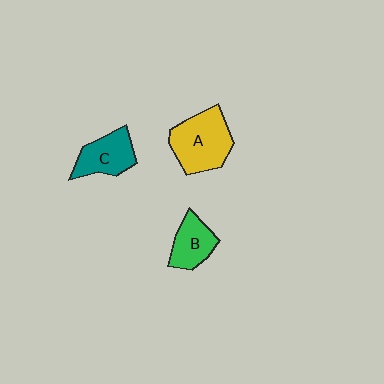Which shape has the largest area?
Shape A (yellow).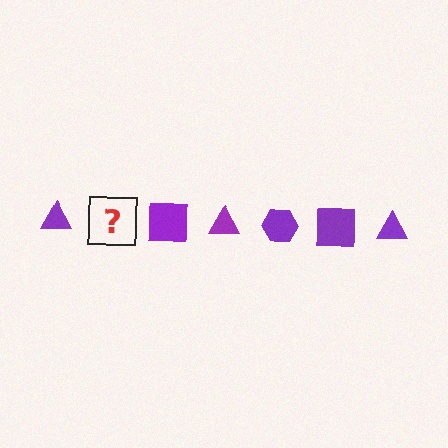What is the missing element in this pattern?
The missing element is a purple hexagon.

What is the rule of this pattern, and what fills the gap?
The rule is that the pattern cycles through triangle, hexagon, square shapes in purple. The gap should be filled with a purple hexagon.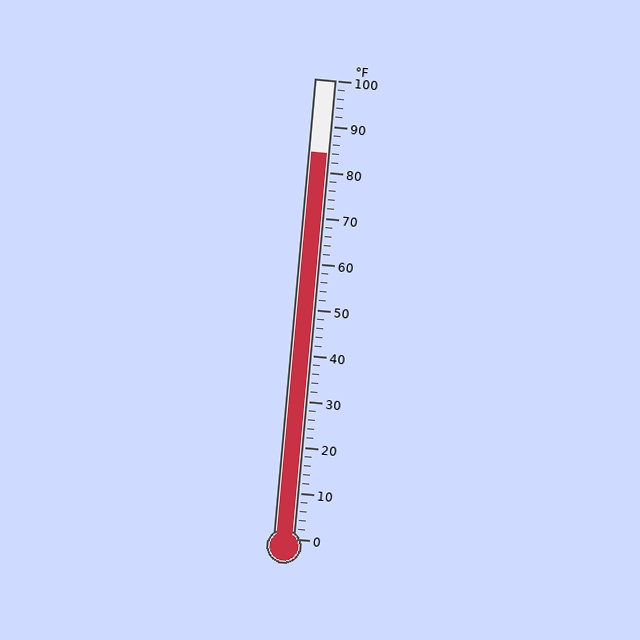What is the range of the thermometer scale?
The thermometer scale ranges from 0°F to 100°F.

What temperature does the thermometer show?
The thermometer shows approximately 84°F.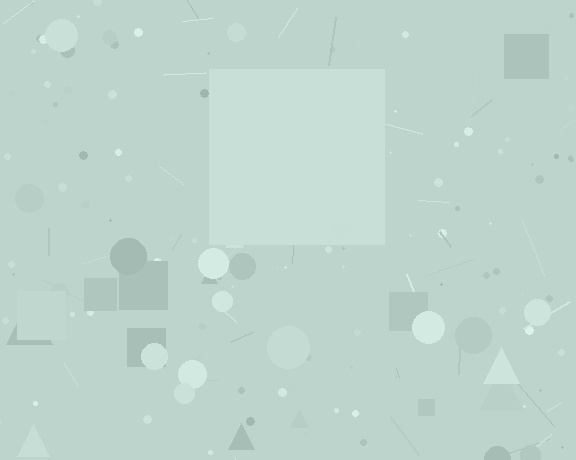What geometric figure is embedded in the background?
A square is embedded in the background.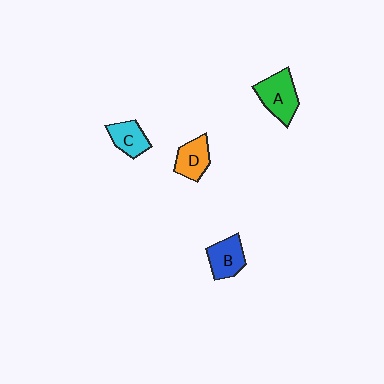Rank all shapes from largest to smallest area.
From largest to smallest: A (green), B (blue), D (orange), C (cyan).